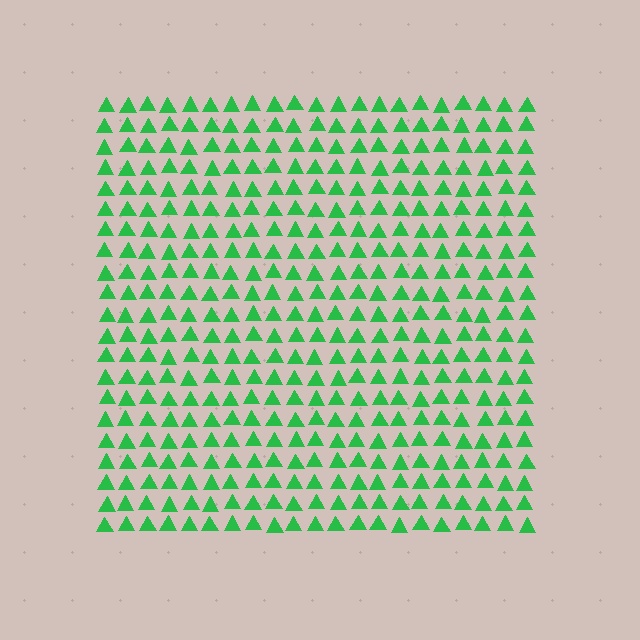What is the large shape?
The large shape is a square.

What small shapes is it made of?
It is made of small triangles.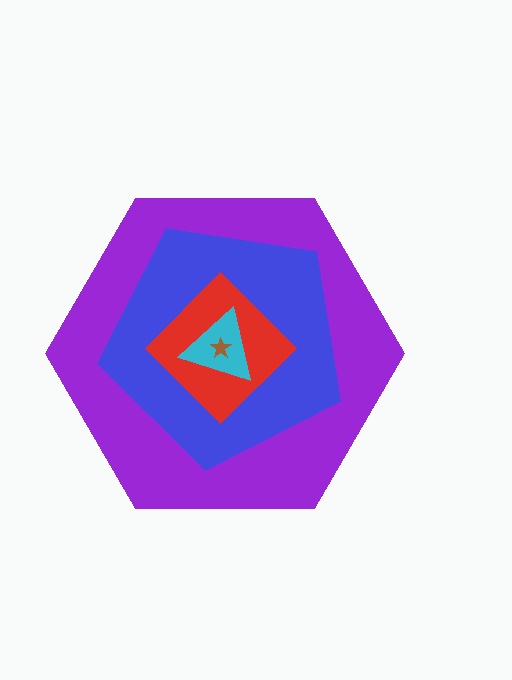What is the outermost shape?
The purple hexagon.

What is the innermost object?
The brown star.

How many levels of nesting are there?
5.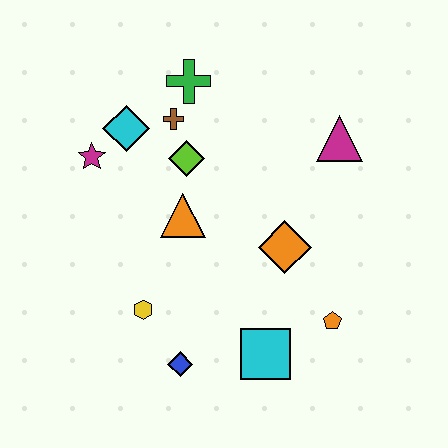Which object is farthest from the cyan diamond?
The orange pentagon is farthest from the cyan diamond.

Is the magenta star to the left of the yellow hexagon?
Yes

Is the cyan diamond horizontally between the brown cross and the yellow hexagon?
No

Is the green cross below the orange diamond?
No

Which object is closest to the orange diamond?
The orange pentagon is closest to the orange diamond.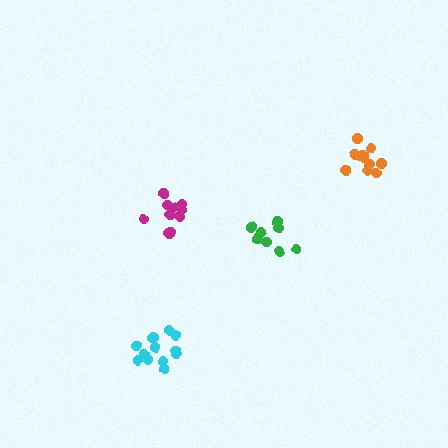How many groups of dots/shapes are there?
There are 4 groups.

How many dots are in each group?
Group 1: 13 dots, Group 2: 10 dots, Group 3: 8 dots, Group 4: 11 dots (42 total).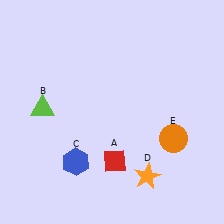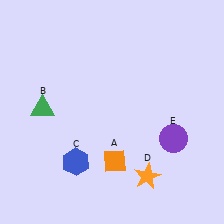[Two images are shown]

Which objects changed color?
A changed from red to orange. B changed from lime to green. E changed from orange to purple.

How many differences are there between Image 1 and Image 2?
There are 3 differences between the two images.